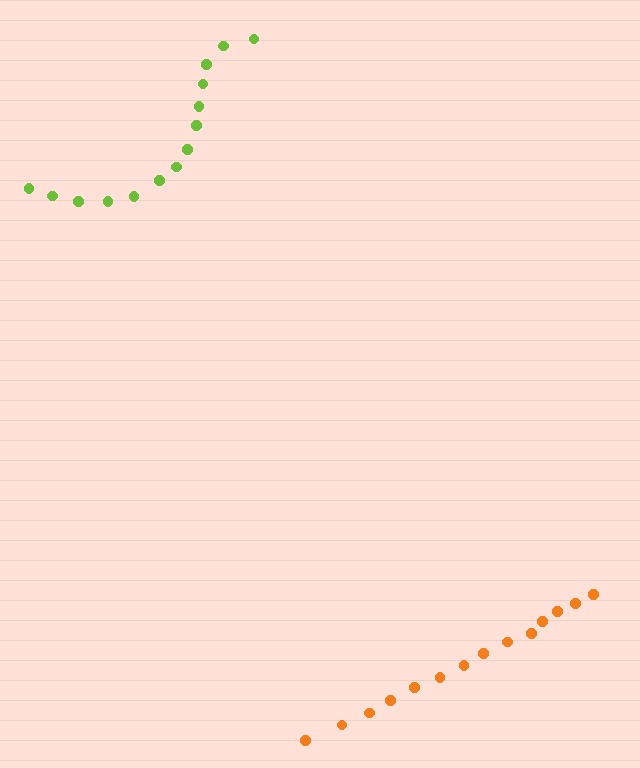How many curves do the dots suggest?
There are 2 distinct paths.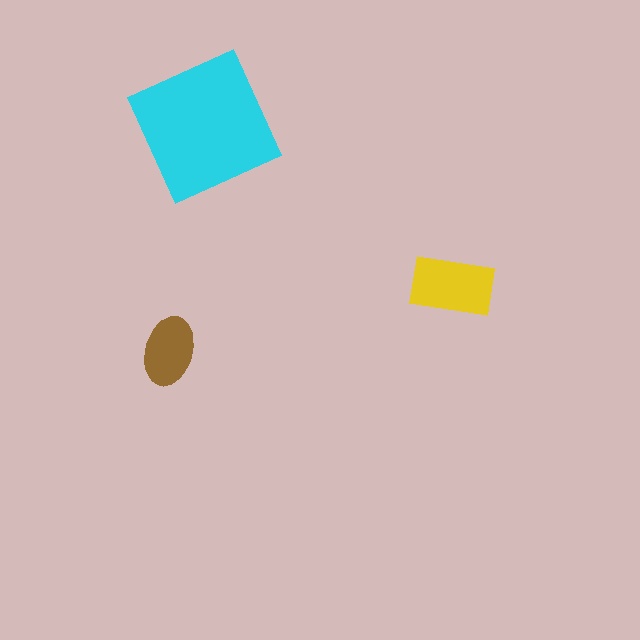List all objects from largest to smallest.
The cyan square, the yellow rectangle, the brown ellipse.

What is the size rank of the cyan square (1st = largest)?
1st.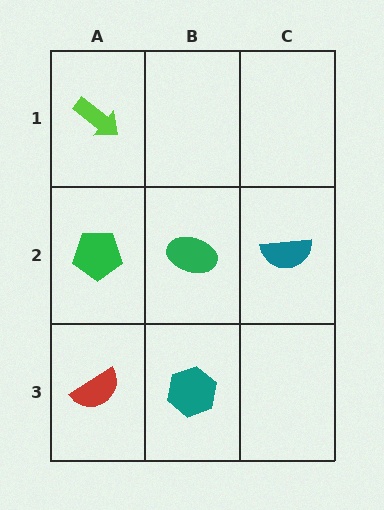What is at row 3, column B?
A teal hexagon.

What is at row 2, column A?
A green pentagon.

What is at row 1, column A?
A lime arrow.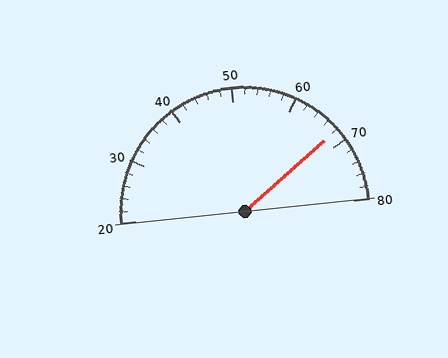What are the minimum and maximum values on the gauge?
The gauge ranges from 20 to 80.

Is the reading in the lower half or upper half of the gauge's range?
The reading is in the upper half of the range (20 to 80).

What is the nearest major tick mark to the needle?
The nearest major tick mark is 70.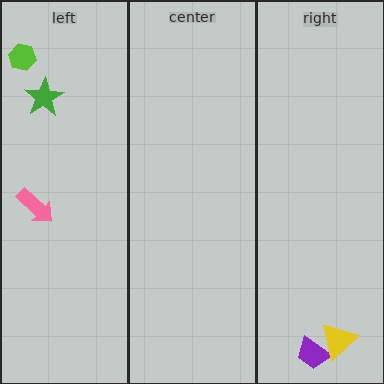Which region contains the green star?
The left region.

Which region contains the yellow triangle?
The right region.